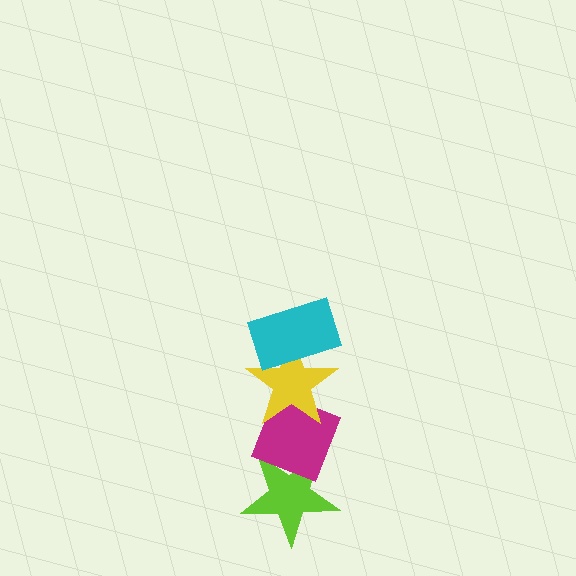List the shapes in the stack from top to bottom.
From top to bottom: the cyan rectangle, the yellow star, the magenta diamond, the lime star.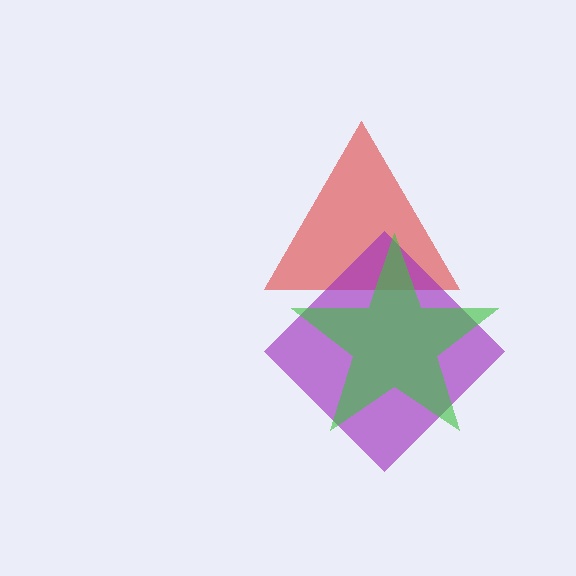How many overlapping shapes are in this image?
There are 3 overlapping shapes in the image.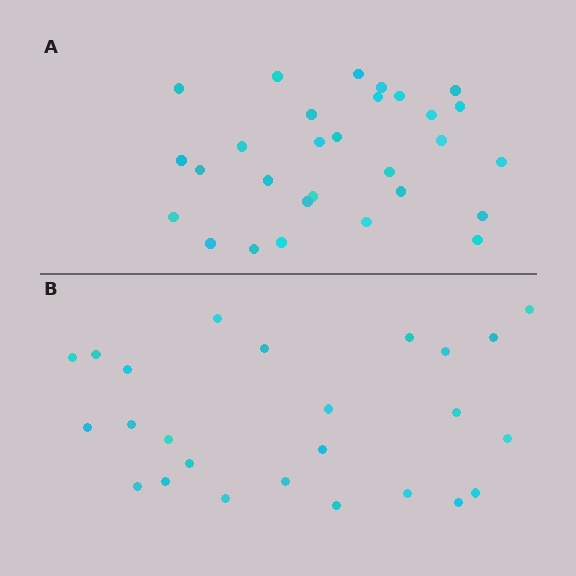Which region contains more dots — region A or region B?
Region A (the top region) has more dots.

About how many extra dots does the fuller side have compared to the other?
Region A has about 4 more dots than region B.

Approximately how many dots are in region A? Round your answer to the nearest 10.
About 30 dots. (The exact count is 29, which rounds to 30.)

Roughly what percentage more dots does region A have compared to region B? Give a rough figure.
About 15% more.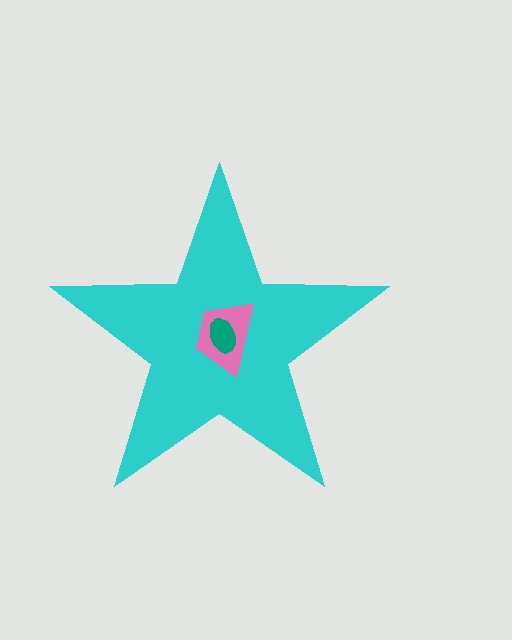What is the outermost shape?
The cyan star.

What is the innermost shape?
The teal ellipse.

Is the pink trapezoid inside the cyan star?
Yes.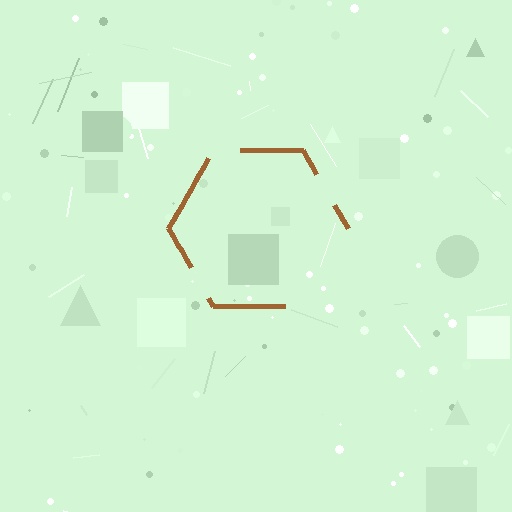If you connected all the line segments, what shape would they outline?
They would outline a hexagon.